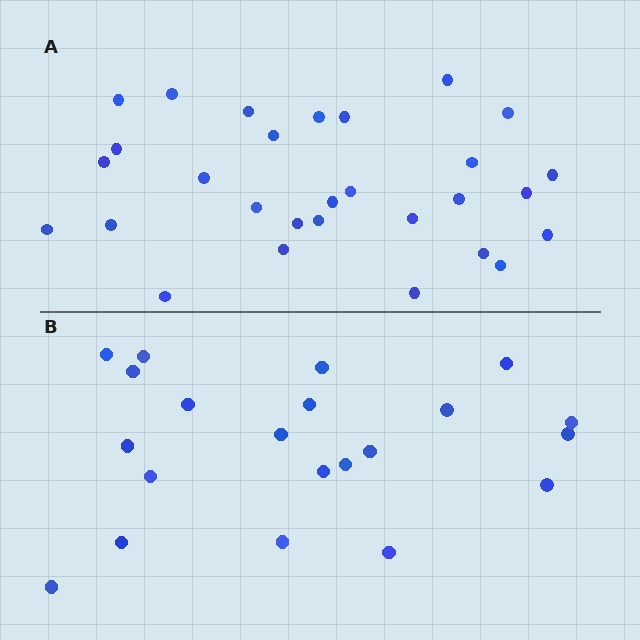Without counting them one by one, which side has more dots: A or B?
Region A (the top region) has more dots.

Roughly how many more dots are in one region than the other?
Region A has roughly 8 or so more dots than region B.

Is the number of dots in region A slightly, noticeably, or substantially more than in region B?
Region A has noticeably more, but not dramatically so. The ratio is roughly 1.4 to 1.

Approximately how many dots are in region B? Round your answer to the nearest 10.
About 20 dots. (The exact count is 21, which rounds to 20.)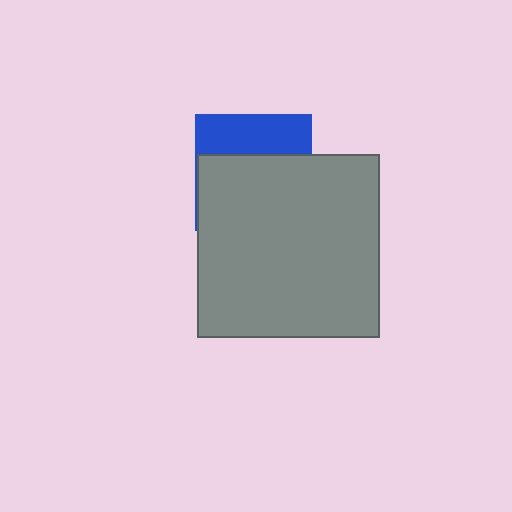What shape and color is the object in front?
The object in front is a gray square.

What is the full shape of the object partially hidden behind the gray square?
The partially hidden object is a blue square.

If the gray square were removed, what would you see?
You would see the complete blue square.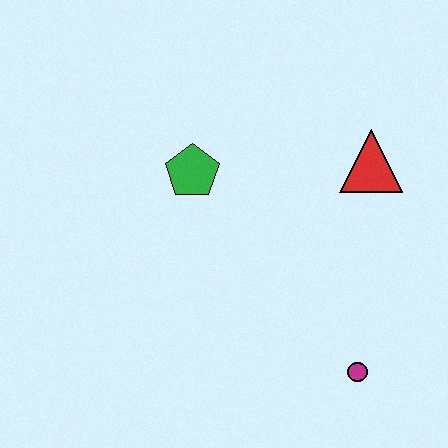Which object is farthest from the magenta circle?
The green pentagon is farthest from the magenta circle.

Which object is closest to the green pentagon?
The red triangle is closest to the green pentagon.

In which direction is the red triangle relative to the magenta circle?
The red triangle is above the magenta circle.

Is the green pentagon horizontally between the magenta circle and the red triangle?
No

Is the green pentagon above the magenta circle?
Yes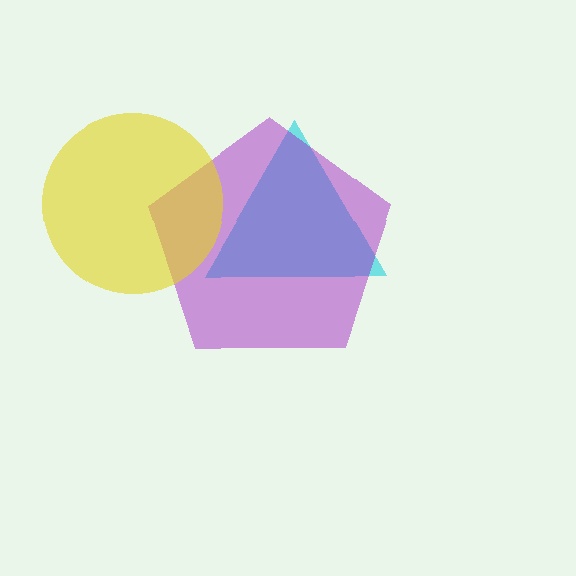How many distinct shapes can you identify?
There are 3 distinct shapes: a cyan triangle, a purple pentagon, a yellow circle.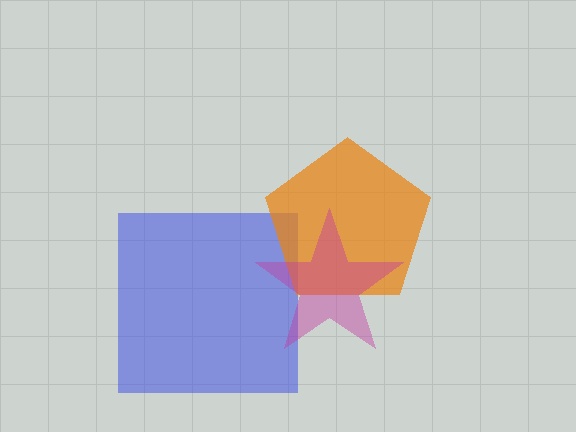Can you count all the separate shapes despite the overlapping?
Yes, there are 3 separate shapes.